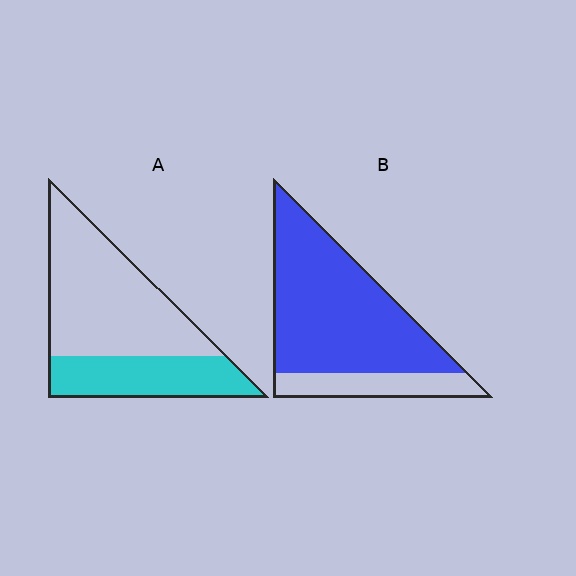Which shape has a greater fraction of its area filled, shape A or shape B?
Shape B.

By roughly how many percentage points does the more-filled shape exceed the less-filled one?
By roughly 45 percentage points (B over A).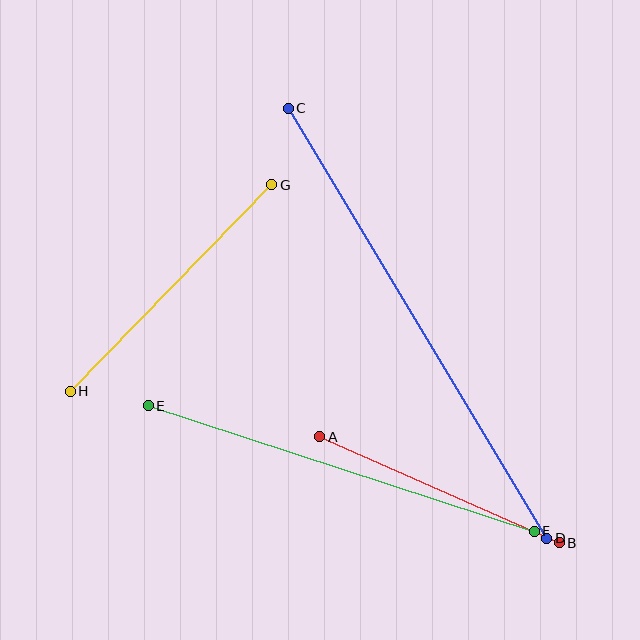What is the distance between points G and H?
The distance is approximately 288 pixels.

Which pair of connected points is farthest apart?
Points C and D are farthest apart.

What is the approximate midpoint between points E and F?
The midpoint is at approximately (341, 468) pixels.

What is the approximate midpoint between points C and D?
The midpoint is at approximately (417, 323) pixels.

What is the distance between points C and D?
The distance is approximately 502 pixels.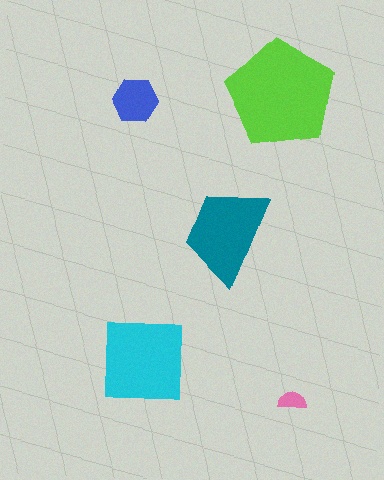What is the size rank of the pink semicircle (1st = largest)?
5th.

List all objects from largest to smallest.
The lime pentagon, the cyan square, the teal trapezoid, the blue hexagon, the pink semicircle.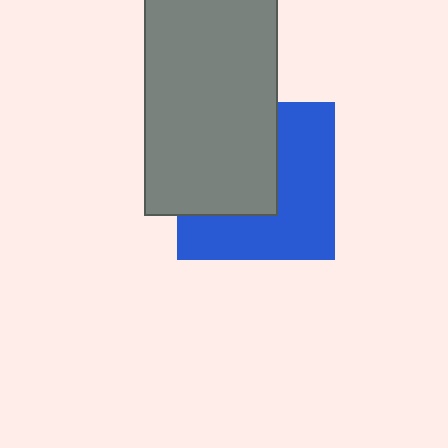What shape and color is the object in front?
The object in front is a gray rectangle.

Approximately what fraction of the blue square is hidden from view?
Roughly 46% of the blue square is hidden behind the gray rectangle.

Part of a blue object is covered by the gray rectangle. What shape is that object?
It is a square.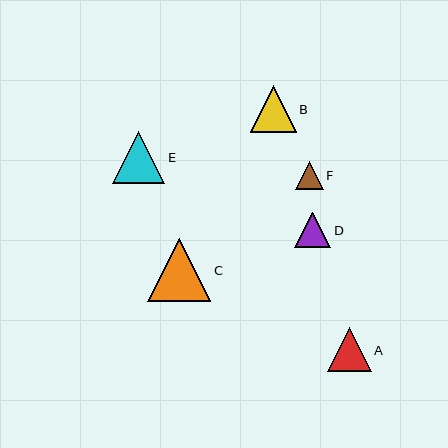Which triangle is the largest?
Triangle C is the largest with a size of approximately 63 pixels.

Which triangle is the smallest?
Triangle F is the smallest with a size of approximately 28 pixels.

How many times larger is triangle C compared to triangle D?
Triangle C is approximately 1.8 times the size of triangle D.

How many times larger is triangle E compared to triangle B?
Triangle E is approximately 1.1 times the size of triangle B.